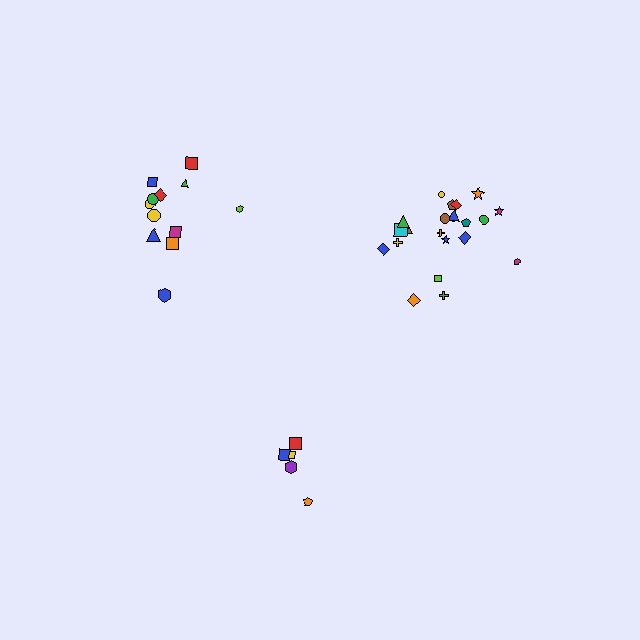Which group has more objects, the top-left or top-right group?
The top-right group.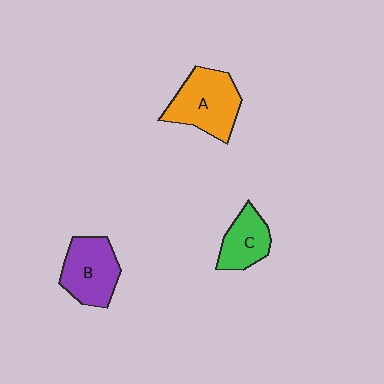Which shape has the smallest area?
Shape C (green).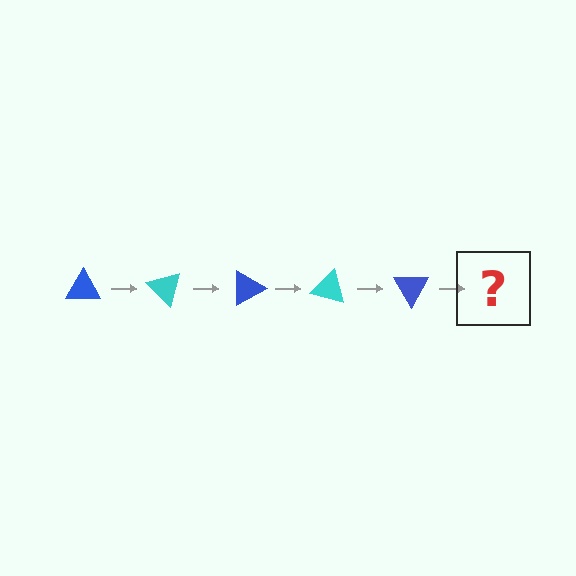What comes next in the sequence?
The next element should be a cyan triangle, rotated 225 degrees from the start.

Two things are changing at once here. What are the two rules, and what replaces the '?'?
The two rules are that it rotates 45 degrees each step and the color cycles through blue and cyan. The '?' should be a cyan triangle, rotated 225 degrees from the start.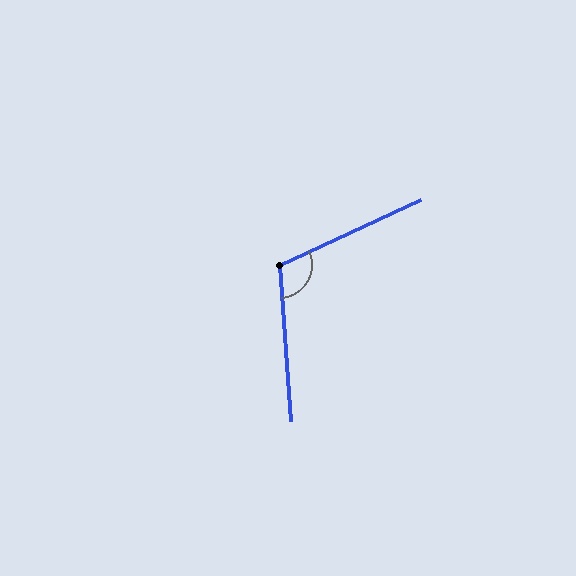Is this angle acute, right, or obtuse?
It is obtuse.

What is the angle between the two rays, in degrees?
Approximately 111 degrees.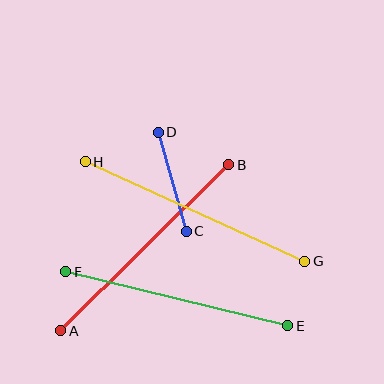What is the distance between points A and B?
The distance is approximately 236 pixels.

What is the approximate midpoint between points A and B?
The midpoint is at approximately (145, 248) pixels.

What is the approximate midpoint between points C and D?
The midpoint is at approximately (172, 182) pixels.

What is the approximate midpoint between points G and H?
The midpoint is at approximately (195, 212) pixels.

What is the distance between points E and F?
The distance is approximately 229 pixels.